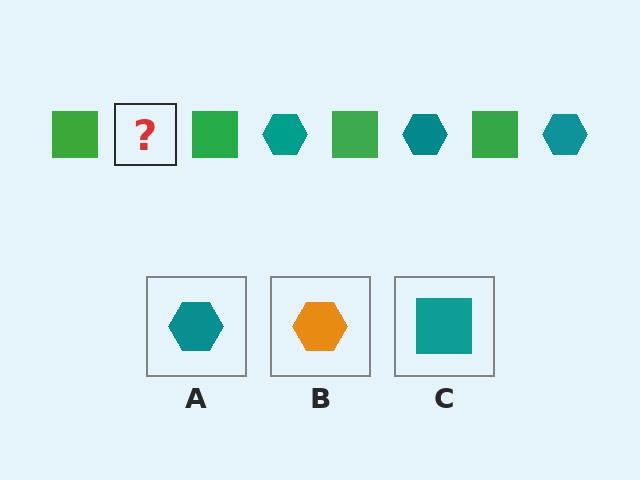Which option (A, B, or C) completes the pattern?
A.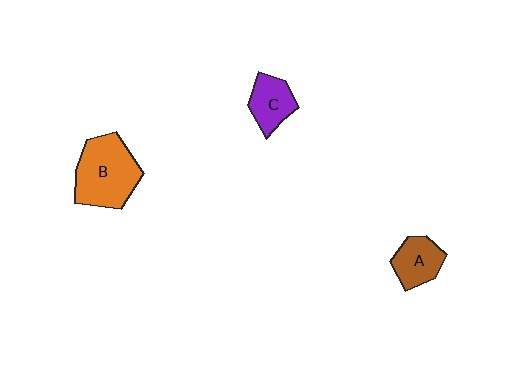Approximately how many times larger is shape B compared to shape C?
Approximately 2.0 times.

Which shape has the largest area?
Shape B (orange).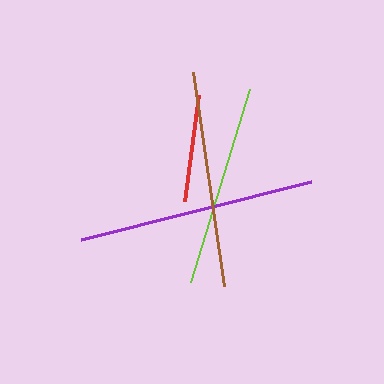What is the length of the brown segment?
The brown segment is approximately 215 pixels long.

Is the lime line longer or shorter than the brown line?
The brown line is longer than the lime line.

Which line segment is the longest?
The purple line is the longest at approximately 238 pixels.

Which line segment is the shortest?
The red line is the shortest at approximately 107 pixels.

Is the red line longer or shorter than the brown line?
The brown line is longer than the red line.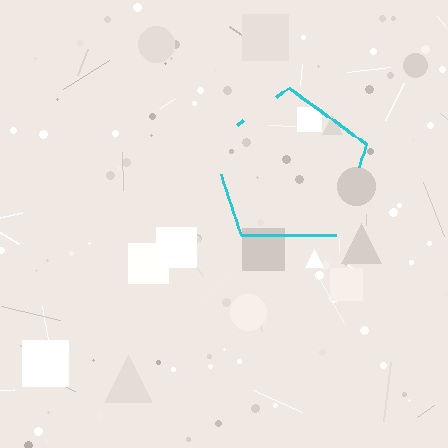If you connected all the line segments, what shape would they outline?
They would outline a pentagon.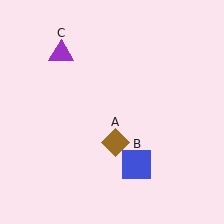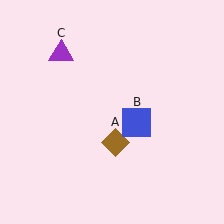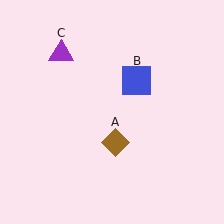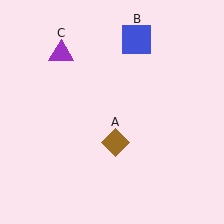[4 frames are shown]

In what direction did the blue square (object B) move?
The blue square (object B) moved up.